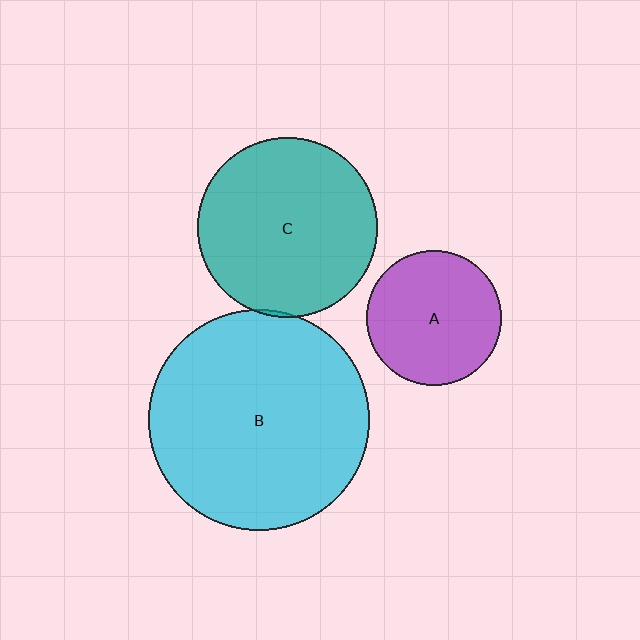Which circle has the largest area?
Circle B (cyan).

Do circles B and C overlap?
Yes.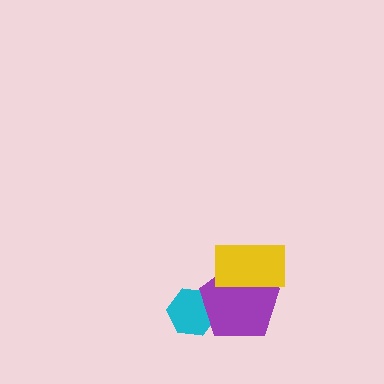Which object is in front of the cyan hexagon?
The purple pentagon is in front of the cyan hexagon.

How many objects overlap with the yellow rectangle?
1 object overlaps with the yellow rectangle.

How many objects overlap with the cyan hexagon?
1 object overlaps with the cyan hexagon.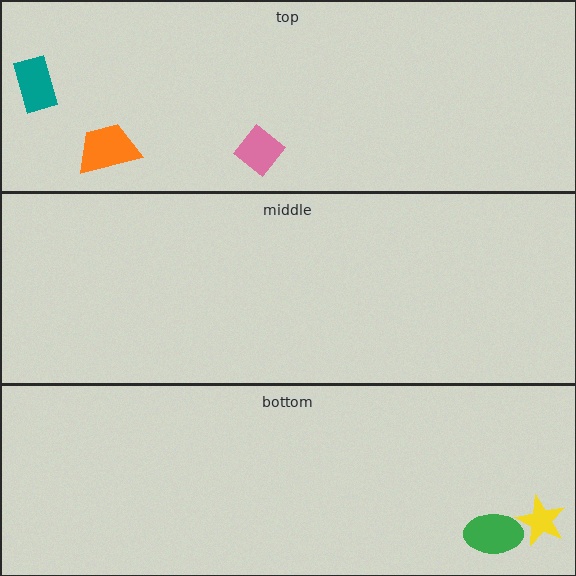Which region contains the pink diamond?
The top region.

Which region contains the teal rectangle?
The top region.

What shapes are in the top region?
The orange trapezoid, the teal rectangle, the pink diamond.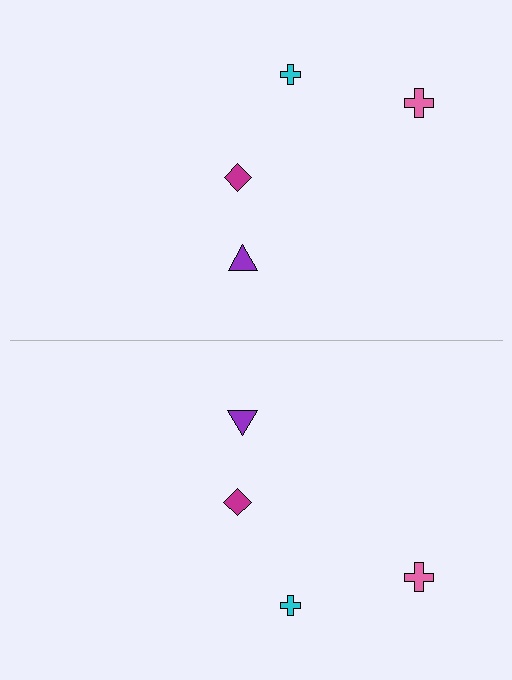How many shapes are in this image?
There are 8 shapes in this image.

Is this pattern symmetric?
Yes, this pattern has bilateral (reflection) symmetry.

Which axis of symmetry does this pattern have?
The pattern has a horizontal axis of symmetry running through the center of the image.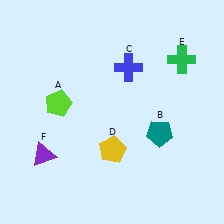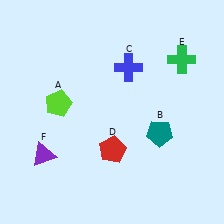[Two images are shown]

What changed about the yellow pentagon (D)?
In Image 1, D is yellow. In Image 2, it changed to red.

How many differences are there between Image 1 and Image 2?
There is 1 difference between the two images.